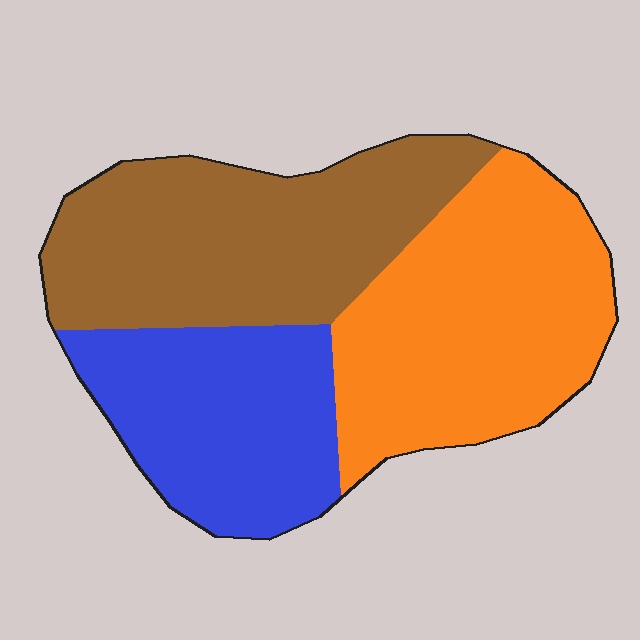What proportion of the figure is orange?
Orange takes up between a third and a half of the figure.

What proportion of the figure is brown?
Brown takes up between a third and a half of the figure.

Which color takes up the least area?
Blue, at roughly 25%.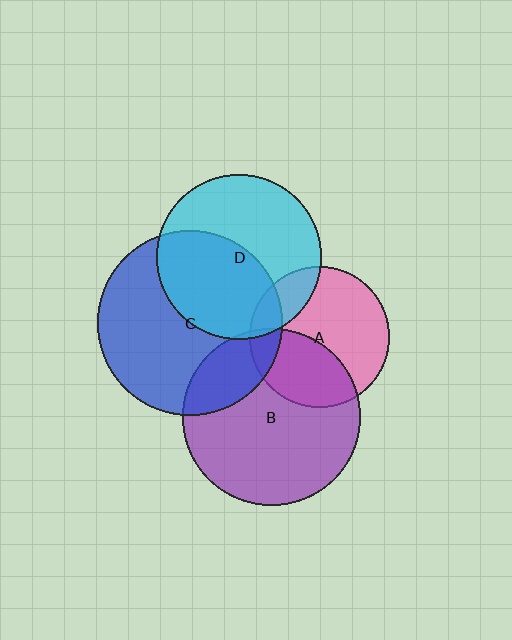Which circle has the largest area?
Circle C (blue).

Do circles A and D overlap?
Yes.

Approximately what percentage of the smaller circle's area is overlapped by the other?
Approximately 20%.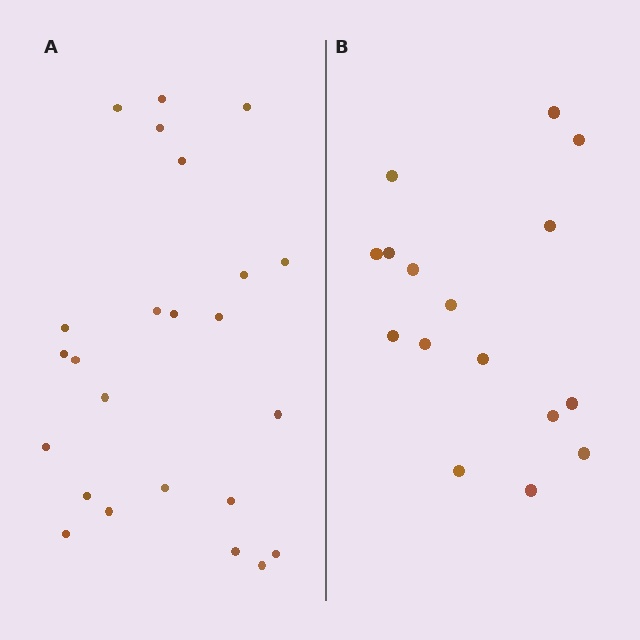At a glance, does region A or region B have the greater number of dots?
Region A (the left region) has more dots.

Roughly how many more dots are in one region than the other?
Region A has roughly 8 or so more dots than region B.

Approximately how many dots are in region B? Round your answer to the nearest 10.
About 20 dots. (The exact count is 16, which rounds to 20.)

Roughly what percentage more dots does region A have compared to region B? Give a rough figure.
About 50% more.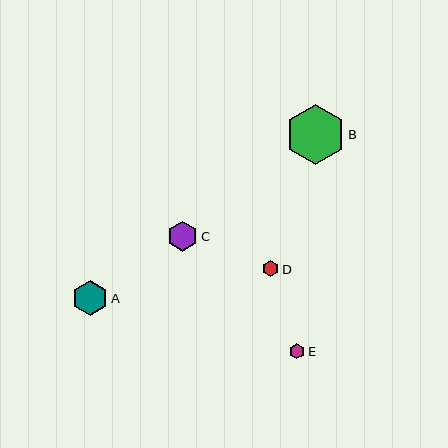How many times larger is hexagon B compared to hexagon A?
Hexagon B is approximately 1.7 times the size of hexagon A.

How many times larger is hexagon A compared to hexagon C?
Hexagon A is approximately 1.2 times the size of hexagon C.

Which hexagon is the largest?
Hexagon B is the largest with a size of approximately 60 pixels.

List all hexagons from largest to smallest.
From largest to smallest: B, A, C, D, E.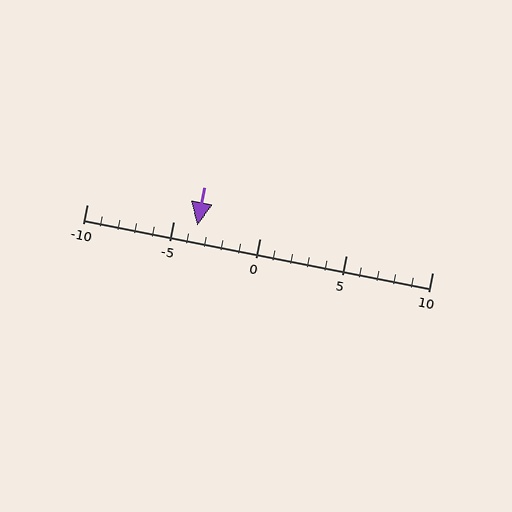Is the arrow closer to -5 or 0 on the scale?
The arrow is closer to -5.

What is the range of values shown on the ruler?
The ruler shows values from -10 to 10.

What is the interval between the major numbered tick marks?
The major tick marks are spaced 5 units apart.